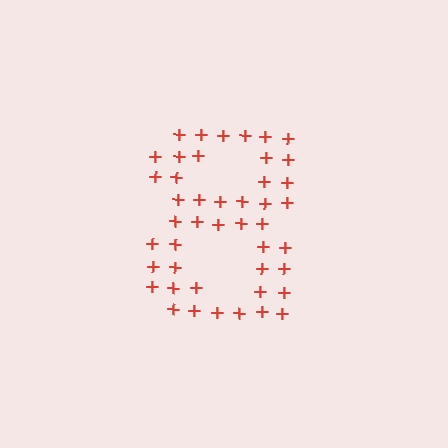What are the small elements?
The small elements are plus signs.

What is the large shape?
The large shape is the digit 8.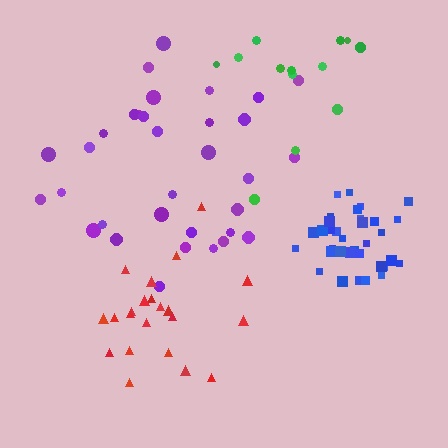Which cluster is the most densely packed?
Blue.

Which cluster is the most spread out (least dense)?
Green.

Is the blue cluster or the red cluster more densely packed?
Blue.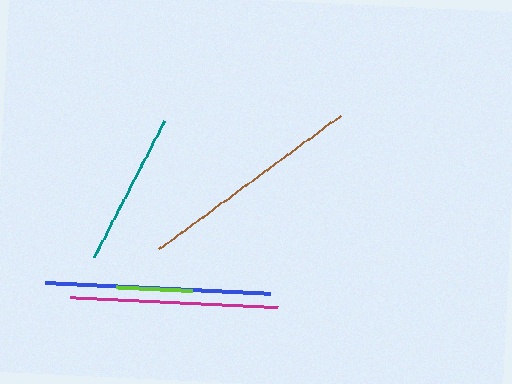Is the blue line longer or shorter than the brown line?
The blue line is longer than the brown line.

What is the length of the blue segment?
The blue segment is approximately 226 pixels long.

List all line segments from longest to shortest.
From longest to shortest: blue, brown, magenta, teal, lime.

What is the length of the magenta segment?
The magenta segment is approximately 208 pixels long.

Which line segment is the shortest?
The lime line is the shortest at approximately 76 pixels.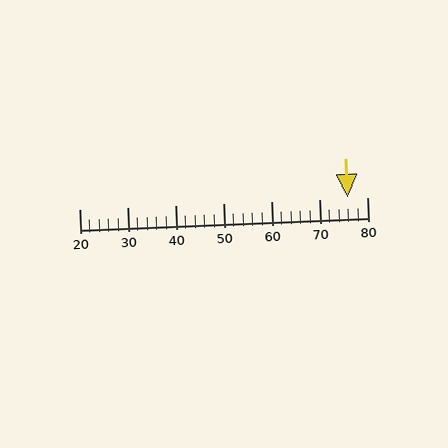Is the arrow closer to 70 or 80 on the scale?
The arrow is closer to 80.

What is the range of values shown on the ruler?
The ruler shows values from 20 to 80.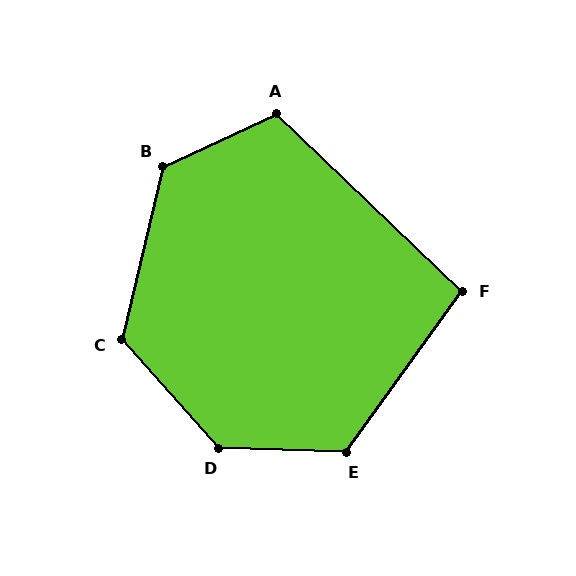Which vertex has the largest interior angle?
D, at approximately 134 degrees.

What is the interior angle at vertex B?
Approximately 128 degrees (obtuse).